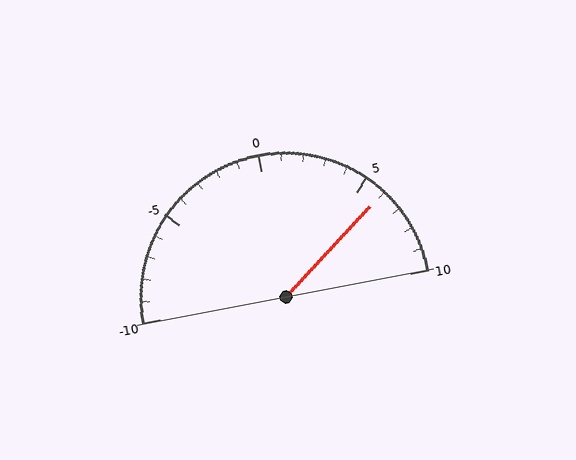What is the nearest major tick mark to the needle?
The nearest major tick mark is 5.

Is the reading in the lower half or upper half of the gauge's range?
The reading is in the upper half of the range (-10 to 10).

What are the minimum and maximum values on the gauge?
The gauge ranges from -10 to 10.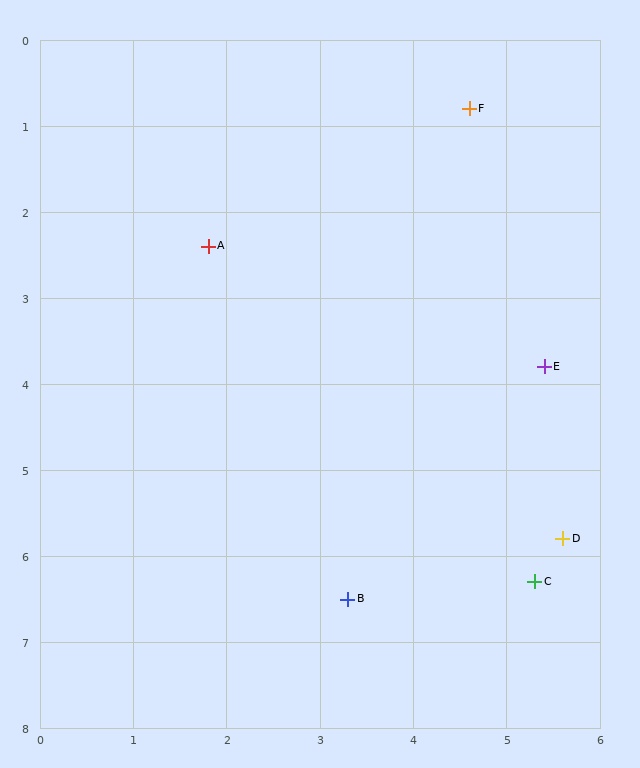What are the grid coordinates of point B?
Point B is at approximately (3.3, 6.5).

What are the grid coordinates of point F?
Point F is at approximately (4.6, 0.8).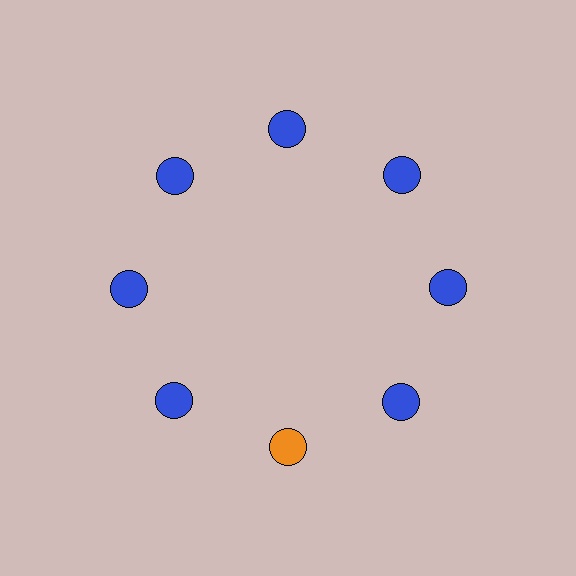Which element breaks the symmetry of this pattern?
The orange circle at roughly the 6 o'clock position breaks the symmetry. All other shapes are blue circles.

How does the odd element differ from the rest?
It has a different color: orange instead of blue.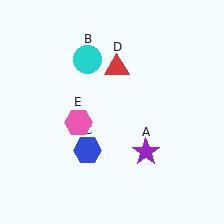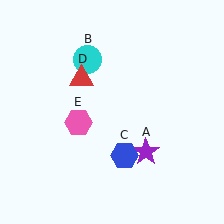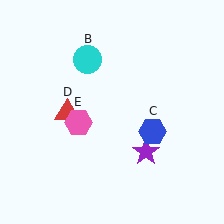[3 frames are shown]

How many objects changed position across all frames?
2 objects changed position: blue hexagon (object C), red triangle (object D).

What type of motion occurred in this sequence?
The blue hexagon (object C), red triangle (object D) rotated counterclockwise around the center of the scene.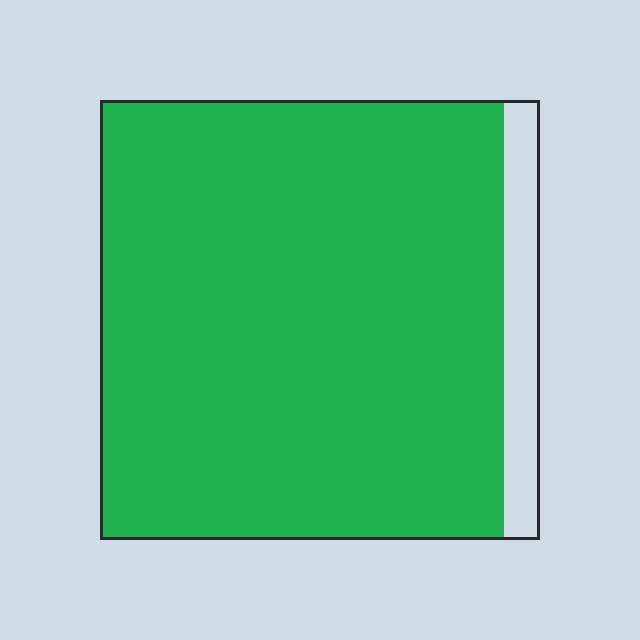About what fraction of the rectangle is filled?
About nine tenths (9/10).